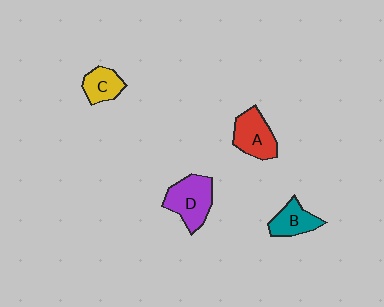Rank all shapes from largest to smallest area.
From largest to smallest: D (purple), A (red), B (teal), C (yellow).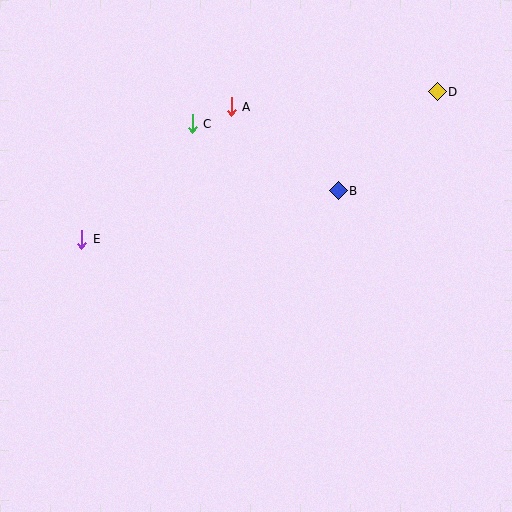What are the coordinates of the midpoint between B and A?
The midpoint between B and A is at (285, 149).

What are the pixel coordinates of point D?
Point D is at (437, 92).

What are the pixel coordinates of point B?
Point B is at (338, 191).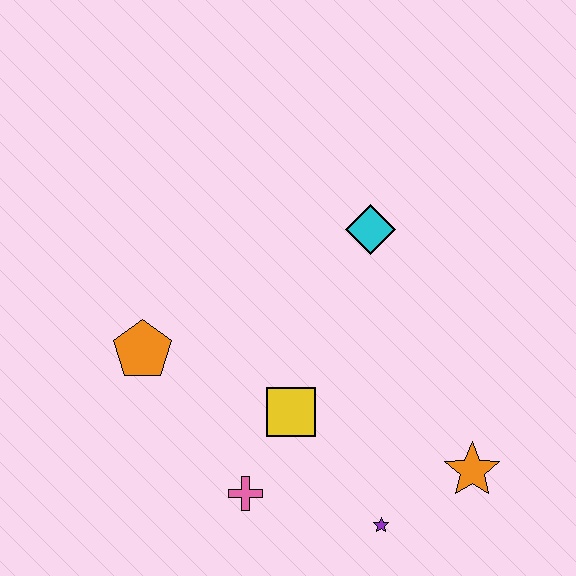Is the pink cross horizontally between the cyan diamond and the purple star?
No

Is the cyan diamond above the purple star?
Yes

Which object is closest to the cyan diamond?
The yellow square is closest to the cyan diamond.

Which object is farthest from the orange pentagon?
The orange star is farthest from the orange pentagon.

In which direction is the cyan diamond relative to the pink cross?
The cyan diamond is above the pink cross.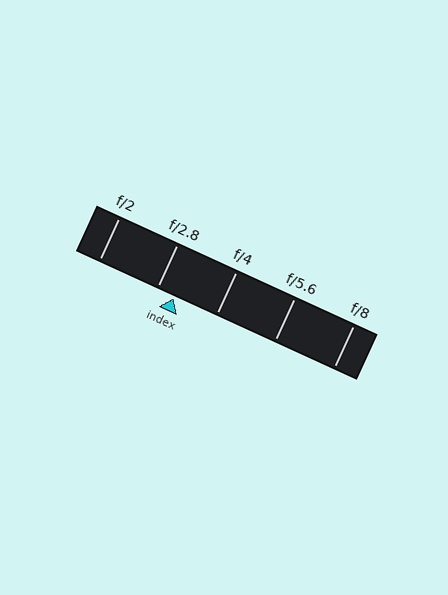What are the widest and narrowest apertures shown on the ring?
The widest aperture shown is f/2 and the narrowest is f/8.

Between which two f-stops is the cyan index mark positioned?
The index mark is between f/2.8 and f/4.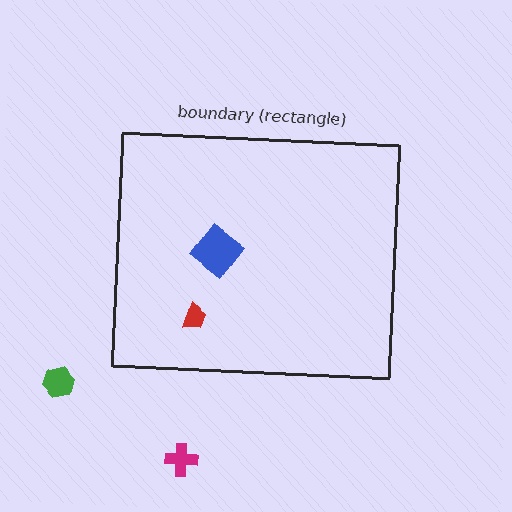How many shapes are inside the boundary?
2 inside, 2 outside.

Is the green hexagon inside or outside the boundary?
Outside.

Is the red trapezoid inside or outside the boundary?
Inside.